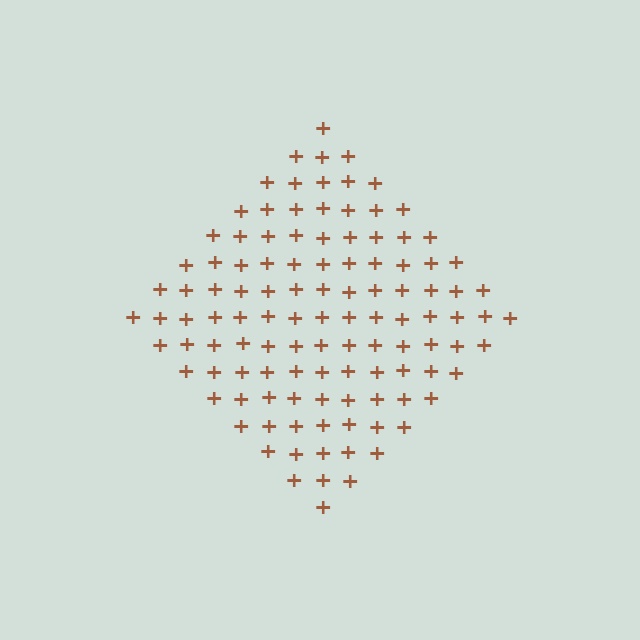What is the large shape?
The large shape is a diamond.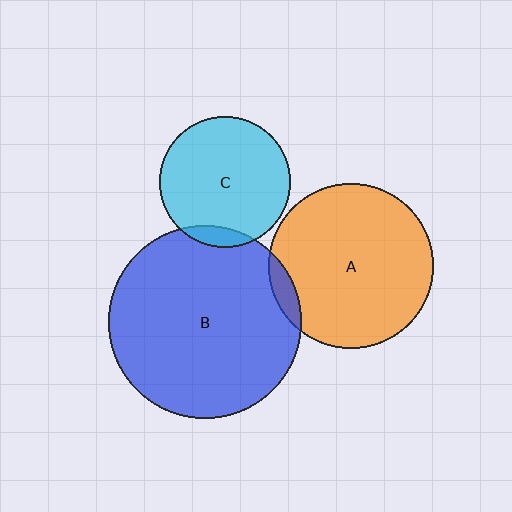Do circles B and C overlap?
Yes.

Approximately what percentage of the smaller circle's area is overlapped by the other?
Approximately 10%.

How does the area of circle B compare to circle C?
Approximately 2.2 times.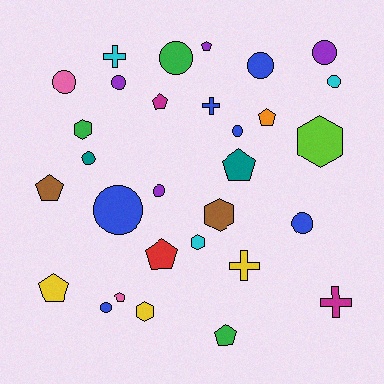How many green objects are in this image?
There are 3 green objects.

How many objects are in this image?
There are 30 objects.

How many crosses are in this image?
There are 4 crosses.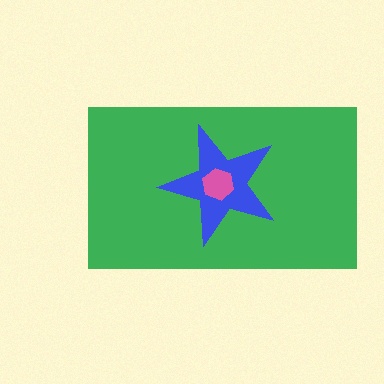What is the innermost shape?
The pink hexagon.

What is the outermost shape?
The green rectangle.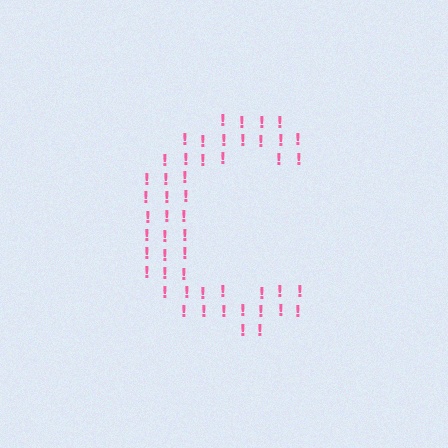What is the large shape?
The large shape is the letter C.